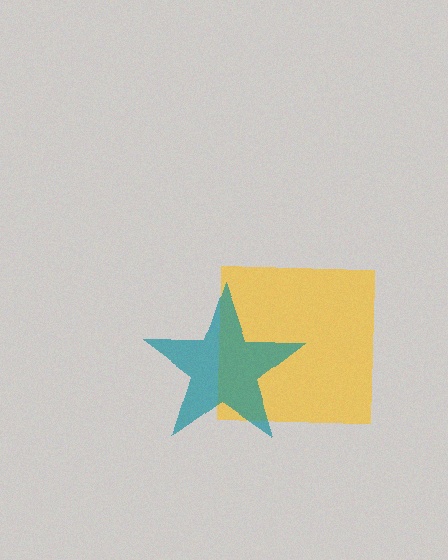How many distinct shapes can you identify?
There are 2 distinct shapes: a yellow square, a teal star.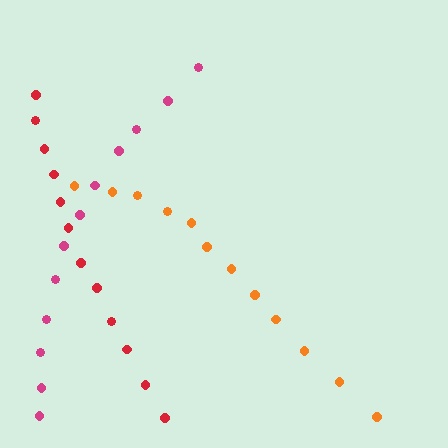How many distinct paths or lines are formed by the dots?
There are 3 distinct paths.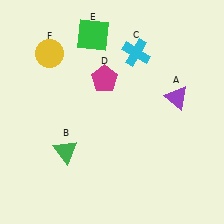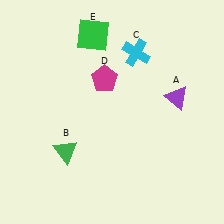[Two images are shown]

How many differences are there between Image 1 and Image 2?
There is 1 difference between the two images.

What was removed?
The yellow circle (F) was removed in Image 2.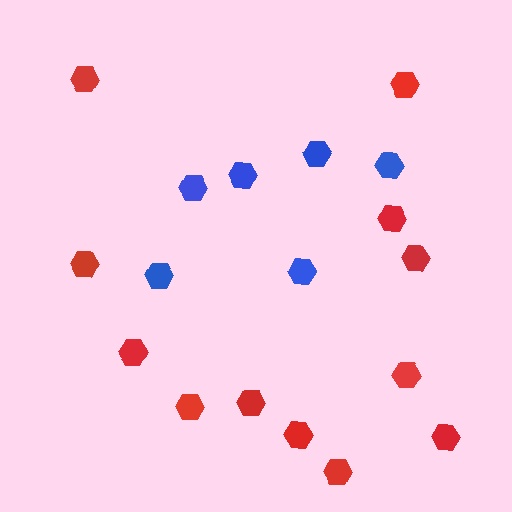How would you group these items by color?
There are 2 groups: one group of blue hexagons (6) and one group of red hexagons (12).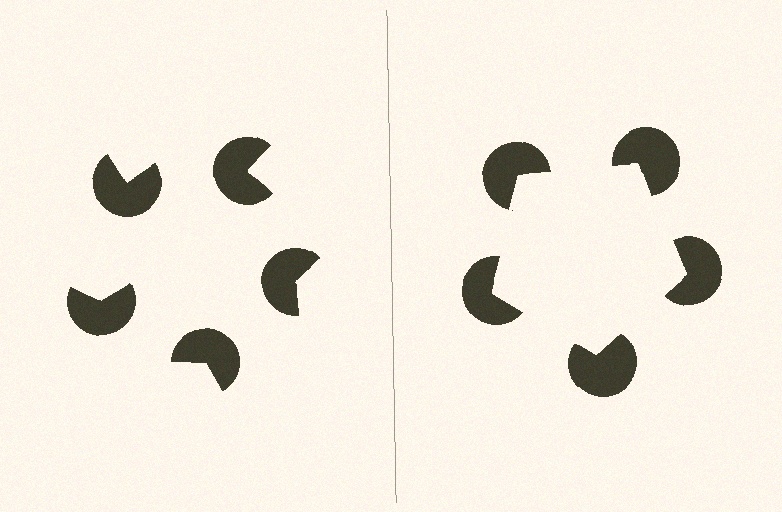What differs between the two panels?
The pac-man discs are positioned identically on both sides; only the wedge orientations differ. On the right they align to a pentagon; on the left they are misaligned.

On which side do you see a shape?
An illusory pentagon appears on the right side. On the left side the wedge cuts are rotated, so no coherent shape forms.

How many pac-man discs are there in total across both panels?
10 — 5 on each side.